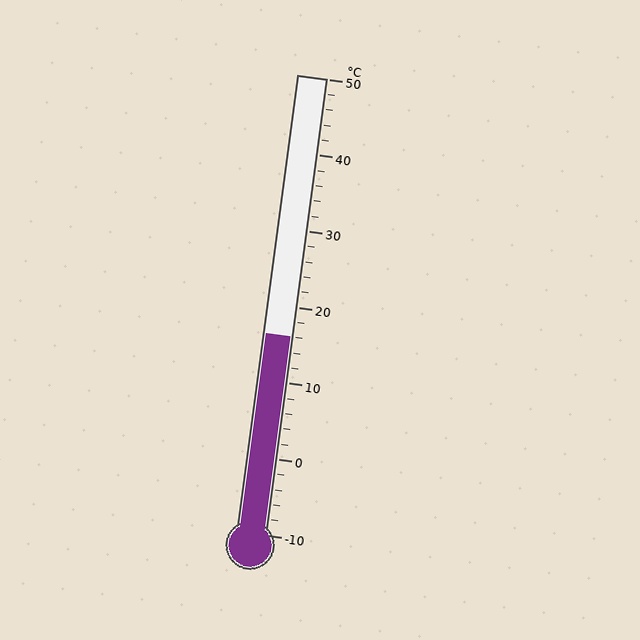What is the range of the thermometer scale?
The thermometer scale ranges from -10°C to 50°C.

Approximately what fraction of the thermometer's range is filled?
The thermometer is filled to approximately 45% of its range.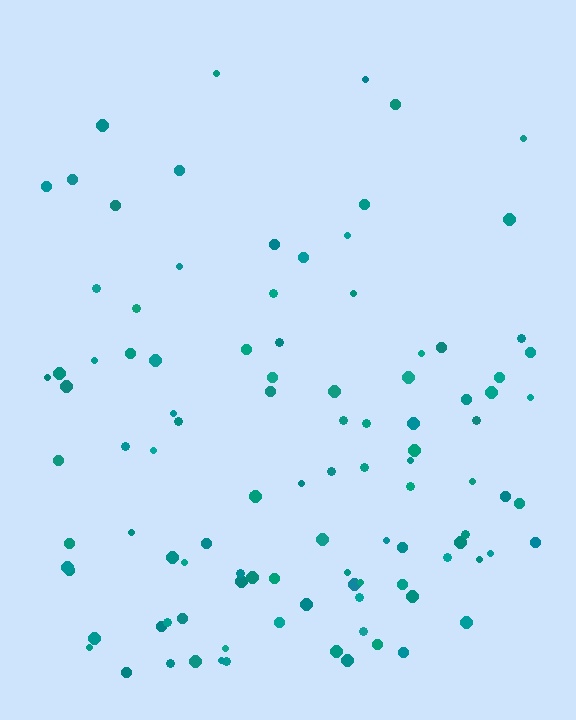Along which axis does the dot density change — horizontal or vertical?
Vertical.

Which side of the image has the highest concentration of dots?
The bottom.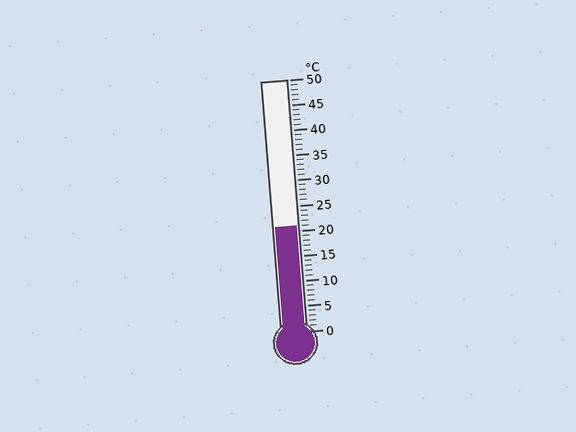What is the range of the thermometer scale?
The thermometer scale ranges from 0°C to 50°C.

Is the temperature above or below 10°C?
The temperature is above 10°C.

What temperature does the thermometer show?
The thermometer shows approximately 21°C.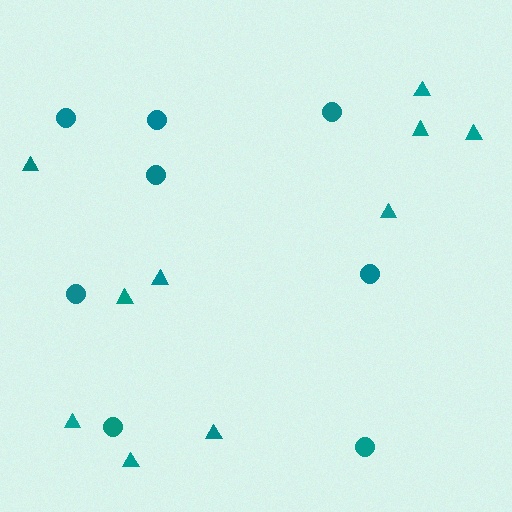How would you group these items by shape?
There are 2 groups: one group of triangles (10) and one group of circles (8).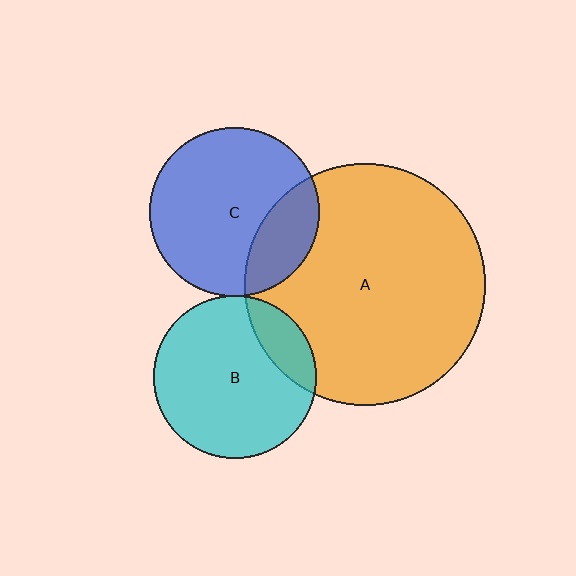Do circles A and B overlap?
Yes.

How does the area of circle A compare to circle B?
Approximately 2.2 times.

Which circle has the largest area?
Circle A (orange).